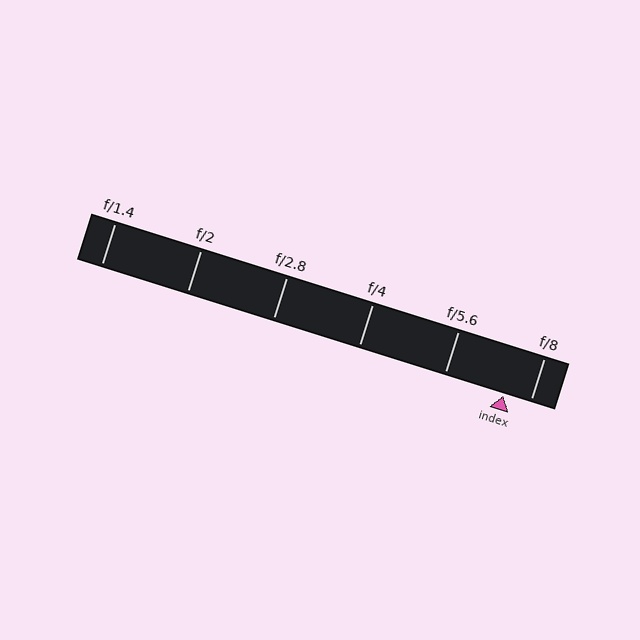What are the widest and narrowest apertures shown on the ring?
The widest aperture shown is f/1.4 and the narrowest is f/8.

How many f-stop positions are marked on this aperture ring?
There are 6 f-stop positions marked.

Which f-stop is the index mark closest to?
The index mark is closest to f/8.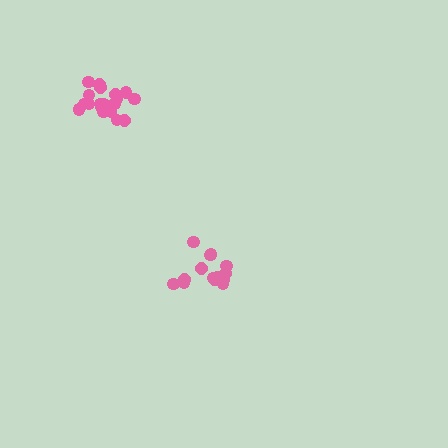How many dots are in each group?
Group 1: 20 dots, Group 2: 15 dots (35 total).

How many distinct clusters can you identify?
There are 2 distinct clusters.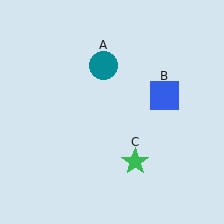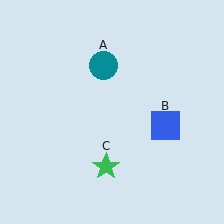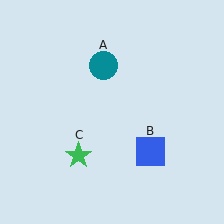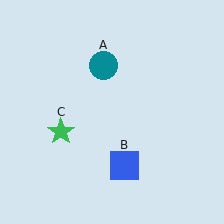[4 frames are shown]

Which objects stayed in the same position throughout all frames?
Teal circle (object A) remained stationary.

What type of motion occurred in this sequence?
The blue square (object B), green star (object C) rotated clockwise around the center of the scene.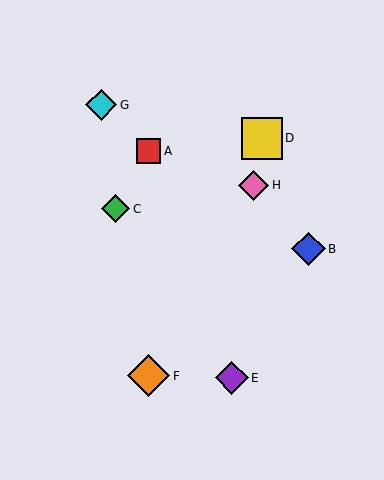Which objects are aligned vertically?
Objects A, F are aligned vertically.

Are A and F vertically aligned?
Yes, both are at x≈149.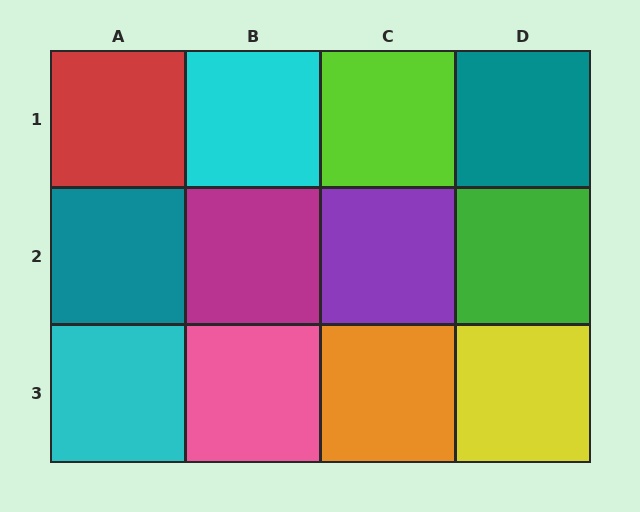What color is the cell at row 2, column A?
Teal.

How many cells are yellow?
1 cell is yellow.